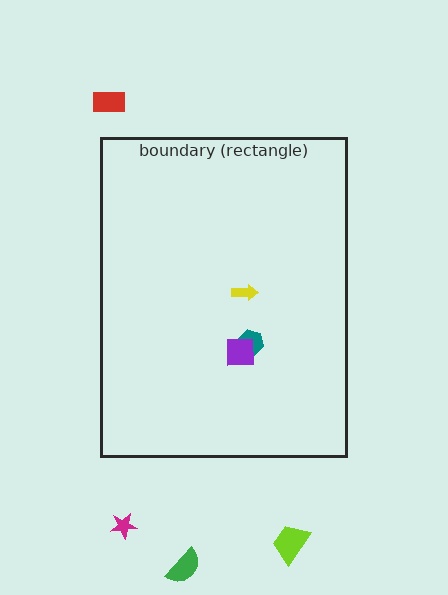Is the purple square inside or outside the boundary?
Inside.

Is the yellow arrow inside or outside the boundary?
Inside.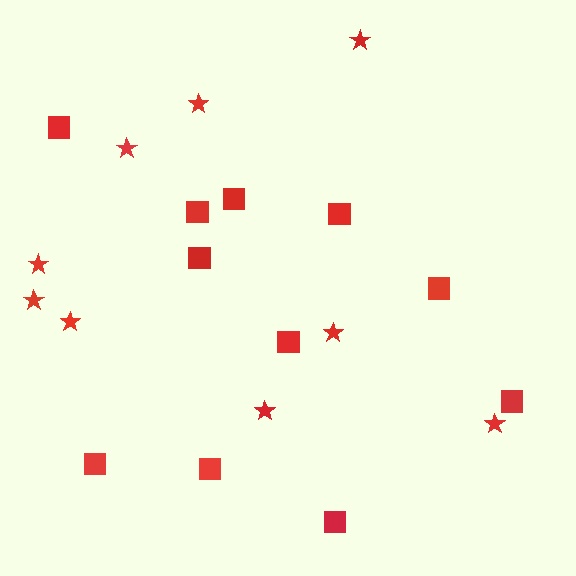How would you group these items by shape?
There are 2 groups: one group of stars (9) and one group of squares (11).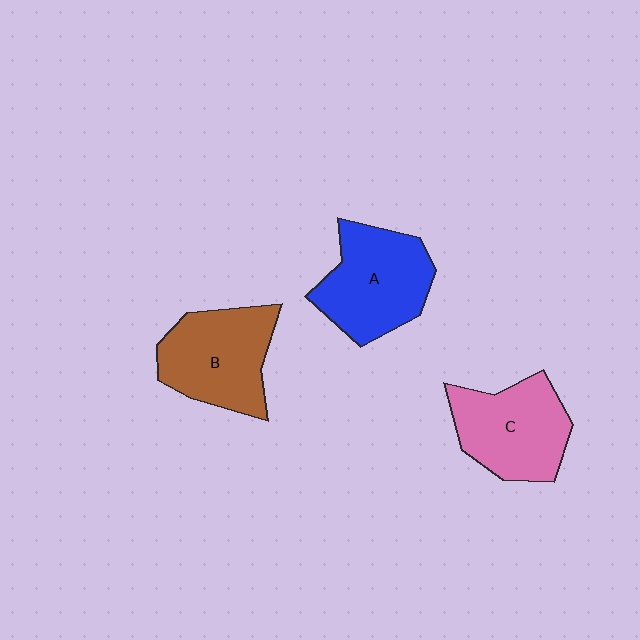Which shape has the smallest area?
Shape C (pink).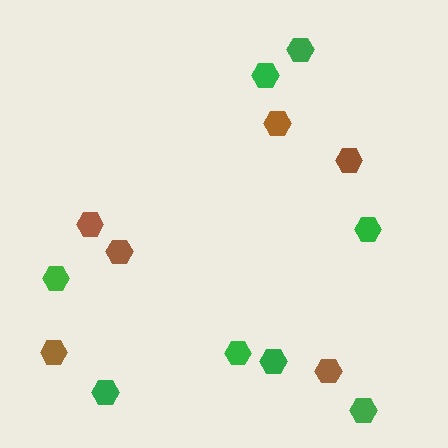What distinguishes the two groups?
There are 2 groups: one group of green hexagons (8) and one group of brown hexagons (6).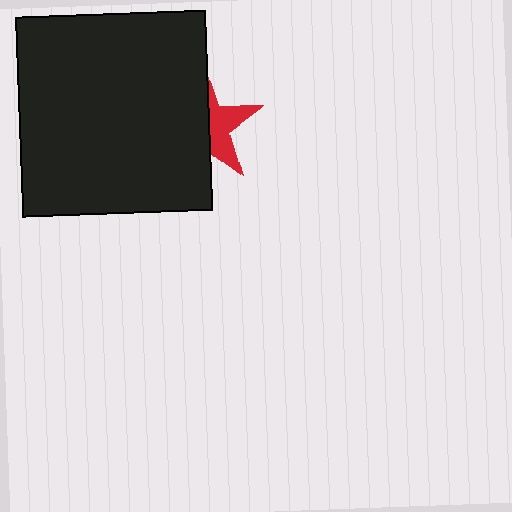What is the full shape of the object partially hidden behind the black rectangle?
The partially hidden object is a red star.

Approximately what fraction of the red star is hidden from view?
Roughly 60% of the red star is hidden behind the black rectangle.